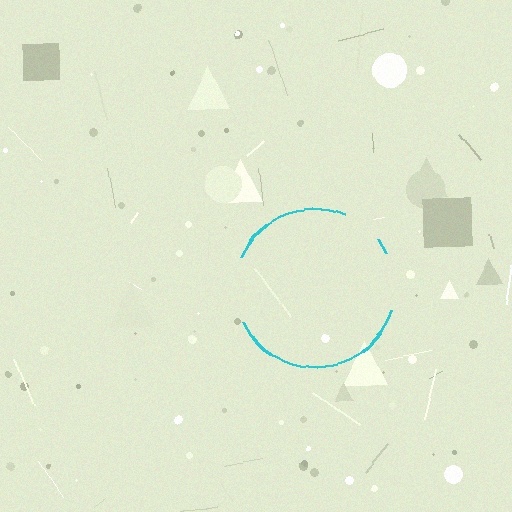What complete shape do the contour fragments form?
The contour fragments form a circle.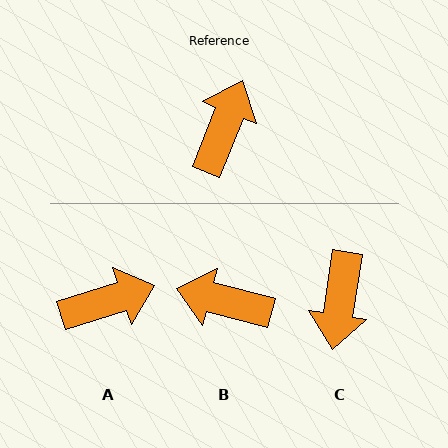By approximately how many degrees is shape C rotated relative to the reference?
Approximately 167 degrees clockwise.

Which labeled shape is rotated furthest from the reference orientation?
C, about 167 degrees away.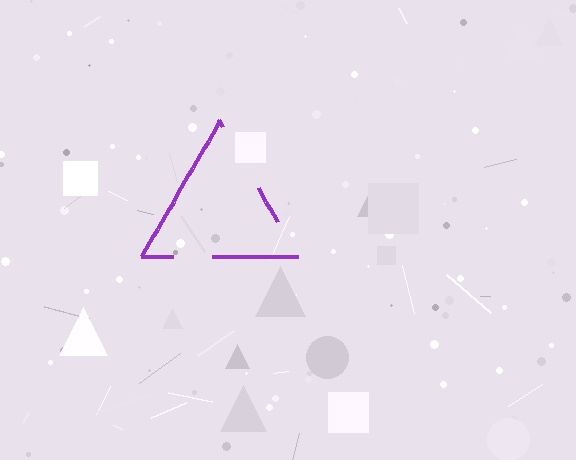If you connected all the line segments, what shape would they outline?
They would outline a triangle.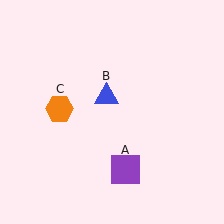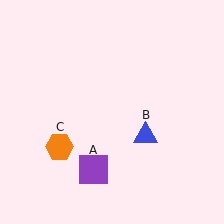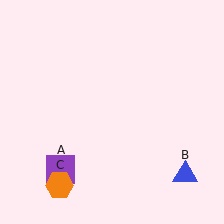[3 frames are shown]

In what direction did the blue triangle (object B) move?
The blue triangle (object B) moved down and to the right.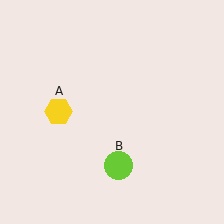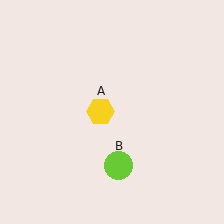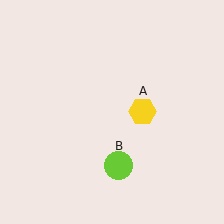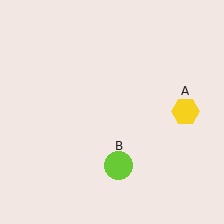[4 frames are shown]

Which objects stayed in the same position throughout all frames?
Lime circle (object B) remained stationary.